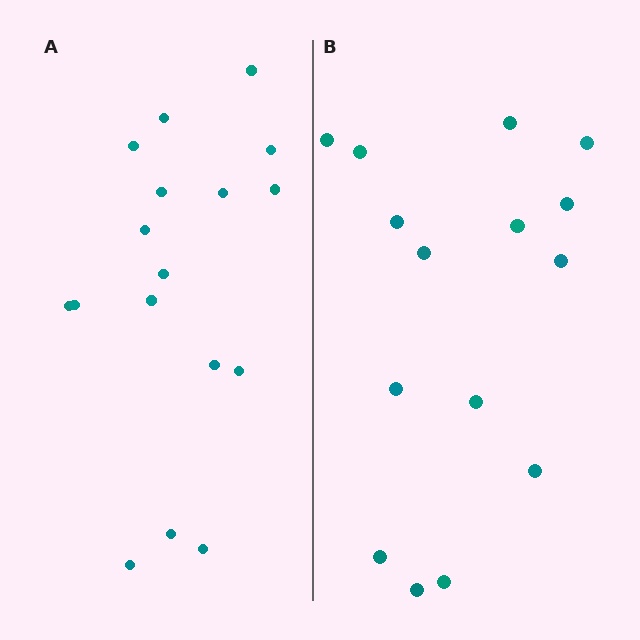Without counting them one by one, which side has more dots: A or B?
Region A (the left region) has more dots.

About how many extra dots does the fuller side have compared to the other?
Region A has just a few more — roughly 2 or 3 more dots than region B.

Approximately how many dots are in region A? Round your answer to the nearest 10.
About 20 dots. (The exact count is 17, which rounds to 20.)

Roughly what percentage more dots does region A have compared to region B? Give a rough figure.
About 15% more.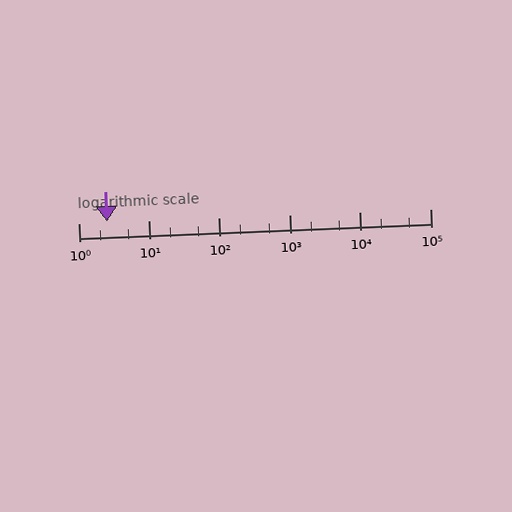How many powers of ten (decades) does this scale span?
The scale spans 5 decades, from 1 to 100000.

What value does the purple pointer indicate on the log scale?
The pointer indicates approximately 2.5.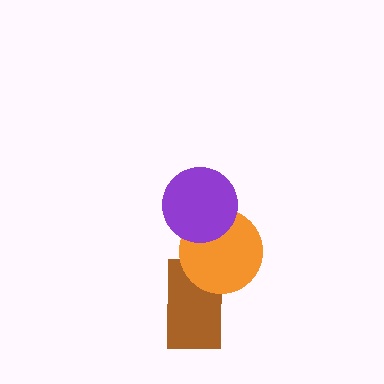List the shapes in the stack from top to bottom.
From top to bottom: the purple circle, the orange circle, the brown rectangle.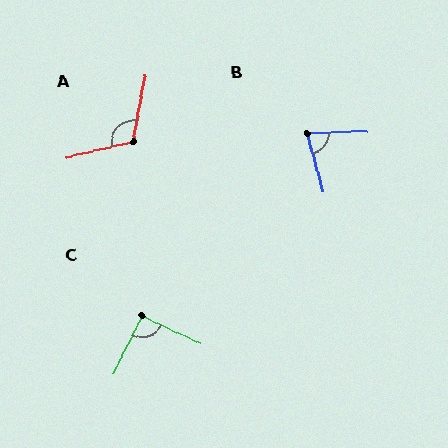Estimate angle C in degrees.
Approximately 91 degrees.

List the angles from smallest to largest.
B (76°), C (91°), A (114°).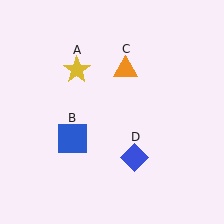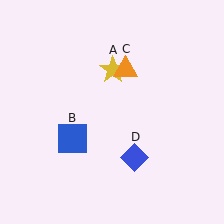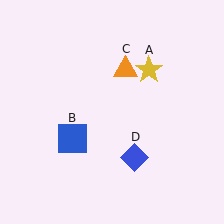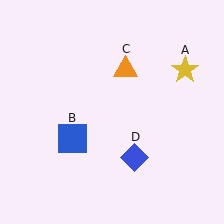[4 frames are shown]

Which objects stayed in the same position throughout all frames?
Blue square (object B) and orange triangle (object C) and blue diamond (object D) remained stationary.